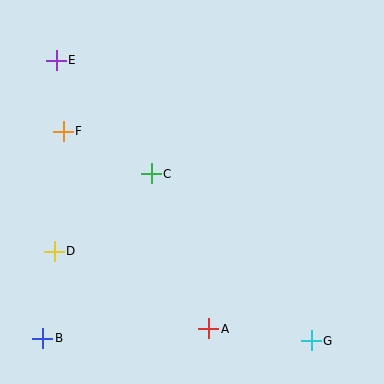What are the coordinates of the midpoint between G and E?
The midpoint between G and E is at (184, 200).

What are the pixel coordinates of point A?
Point A is at (209, 329).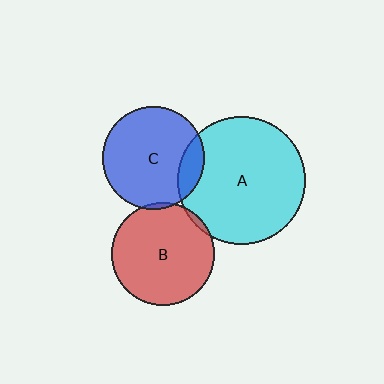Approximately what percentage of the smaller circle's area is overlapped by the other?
Approximately 5%.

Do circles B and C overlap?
Yes.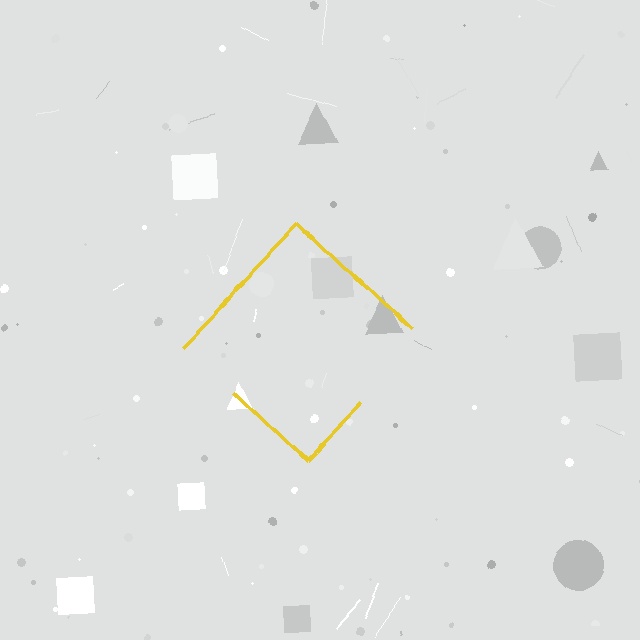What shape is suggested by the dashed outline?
The dashed outline suggests a diamond.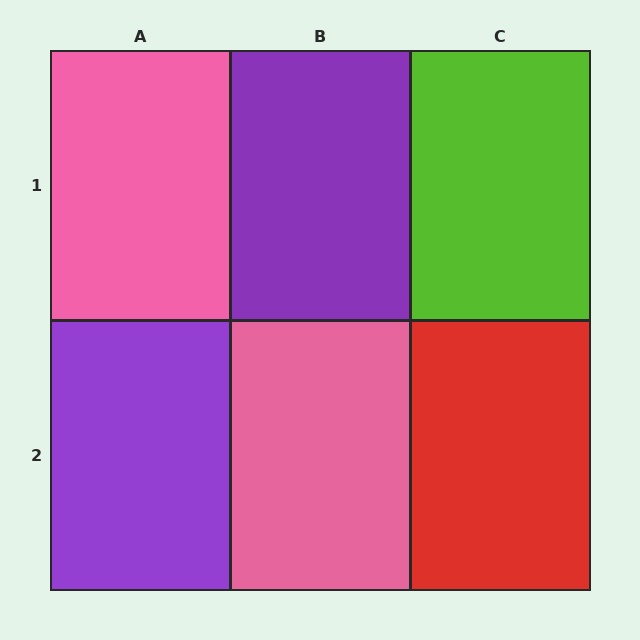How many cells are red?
1 cell is red.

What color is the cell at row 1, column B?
Purple.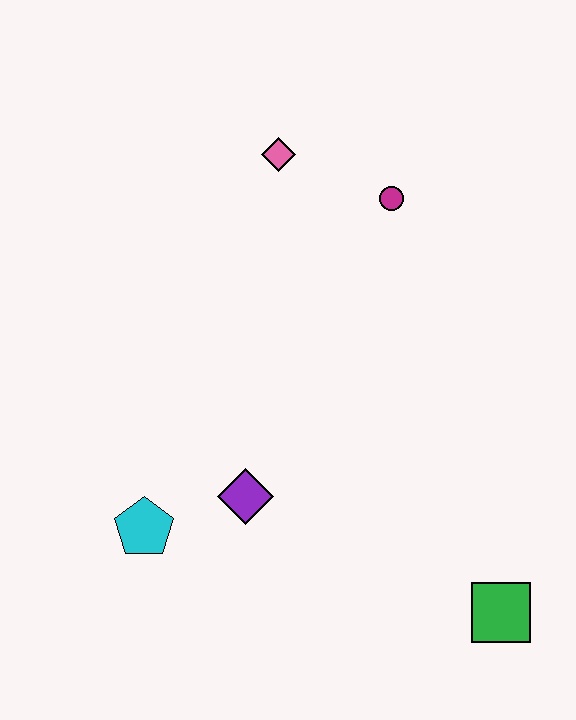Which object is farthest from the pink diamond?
The green square is farthest from the pink diamond.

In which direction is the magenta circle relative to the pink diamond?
The magenta circle is to the right of the pink diamond.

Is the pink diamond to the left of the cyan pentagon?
No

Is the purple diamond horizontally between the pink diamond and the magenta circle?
No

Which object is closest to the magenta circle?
The pink diamond is closest to the magenta circle.